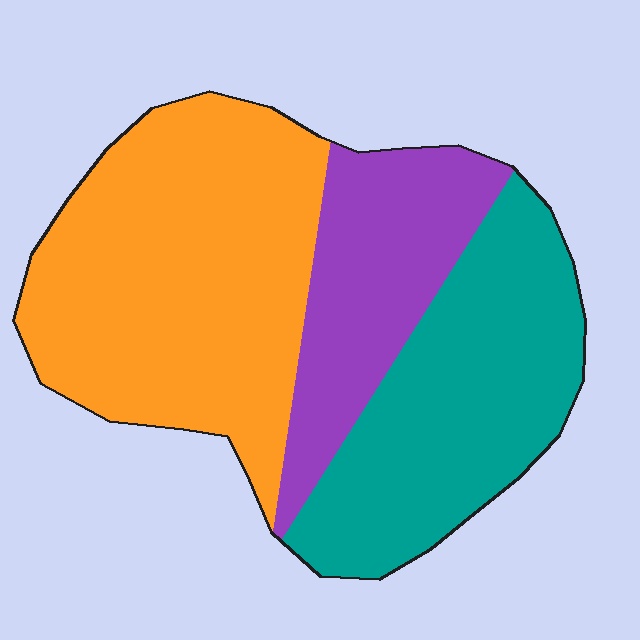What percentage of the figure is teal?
Teal covers 33% of the figure.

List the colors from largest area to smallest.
From largest to smallest: orange, teal, purple.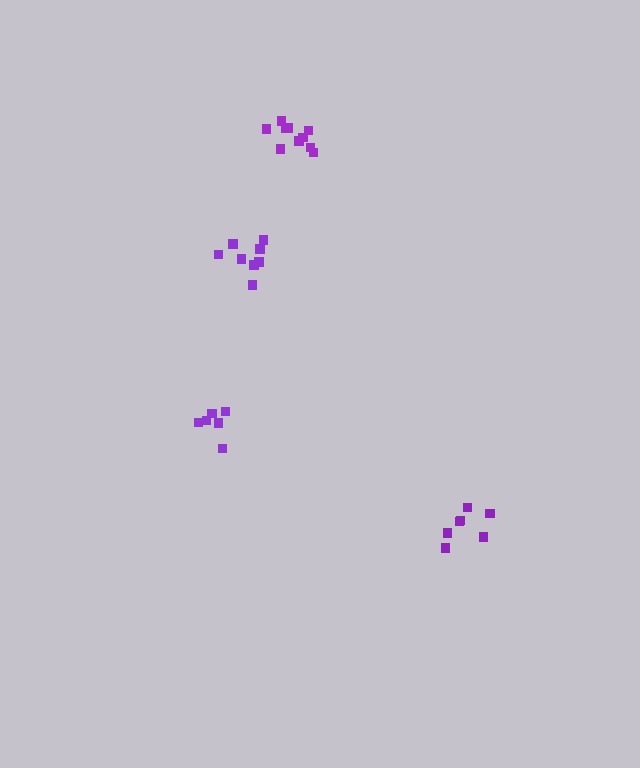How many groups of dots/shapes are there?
There are 4 groups.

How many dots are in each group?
Group 1: 8 dots, Group 2: 10 dots, Group 3: 6 dots, Group 4: 7 dots (31 total).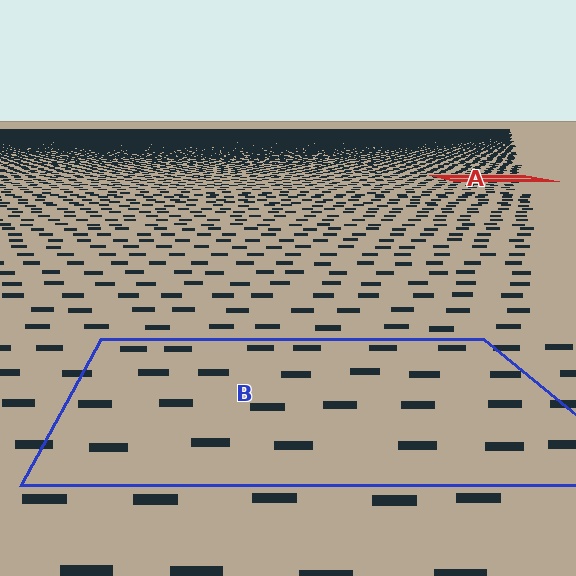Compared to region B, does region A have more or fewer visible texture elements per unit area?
Region A has more texture elements per unit area — they are packed more densely because it is farther away.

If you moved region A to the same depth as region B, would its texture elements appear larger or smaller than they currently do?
They would appear larger. At a closer depth, the same texture elements are projected at a bigger on-screen size.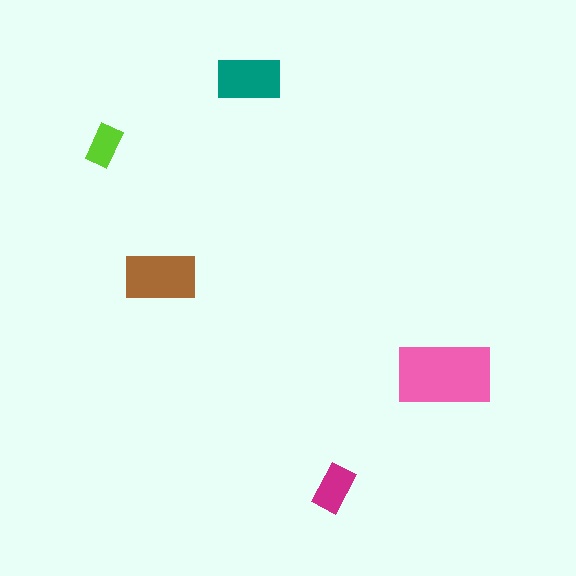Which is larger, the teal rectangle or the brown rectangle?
The brown one.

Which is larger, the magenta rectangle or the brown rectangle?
The brown one.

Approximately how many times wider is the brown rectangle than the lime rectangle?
About 1.5 times wider.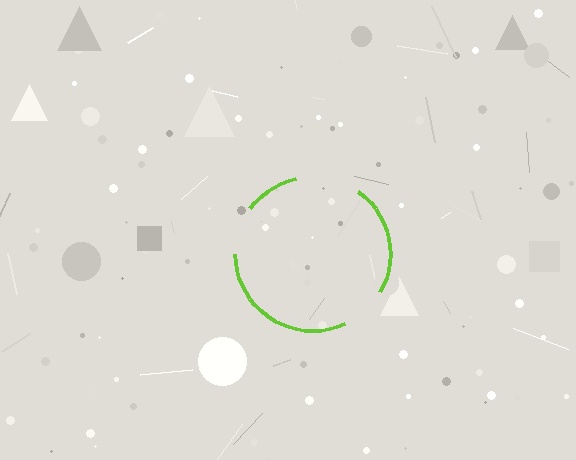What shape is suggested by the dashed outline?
The dashed outline suggests a circle.